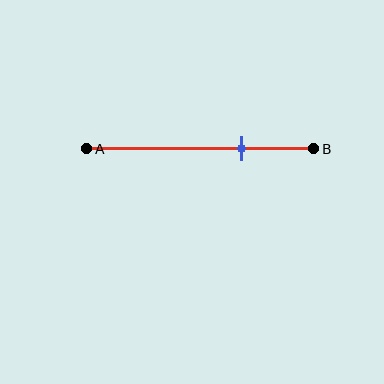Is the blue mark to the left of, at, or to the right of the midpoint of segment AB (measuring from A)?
The blue mark is to the right of the midpoint of segment AB.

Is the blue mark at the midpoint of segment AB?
No, the mark is at about 70% from A, not at the 50% midpoint.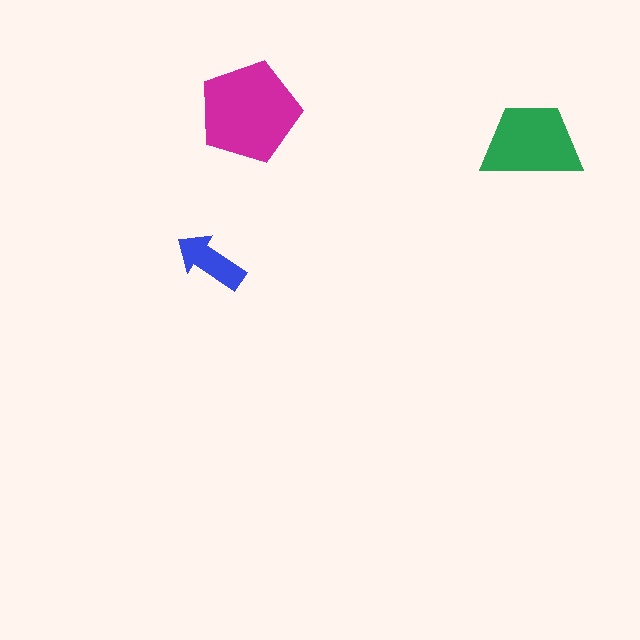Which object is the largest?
The magenta pentagon.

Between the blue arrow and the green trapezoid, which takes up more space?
The green trapezoid.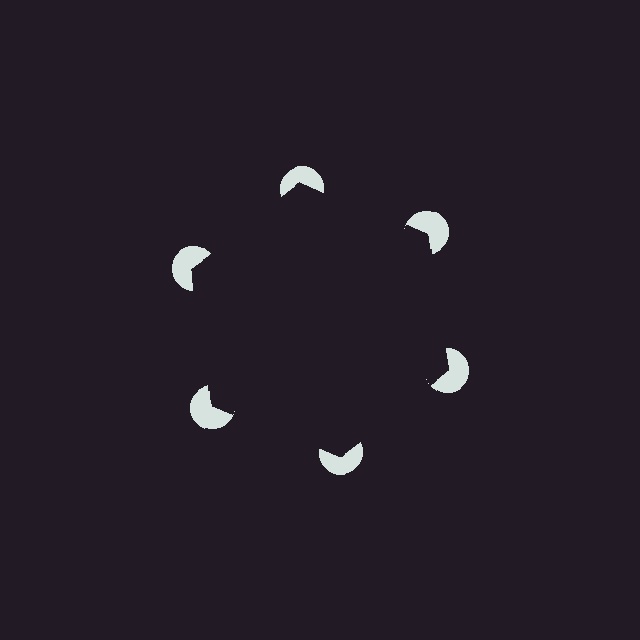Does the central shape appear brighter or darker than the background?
It typically appears slightly darker than the background, even though no actual brightness change is drawn.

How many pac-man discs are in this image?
There are 6 — one at each vertex of the illusory hexagon.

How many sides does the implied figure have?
6 sides.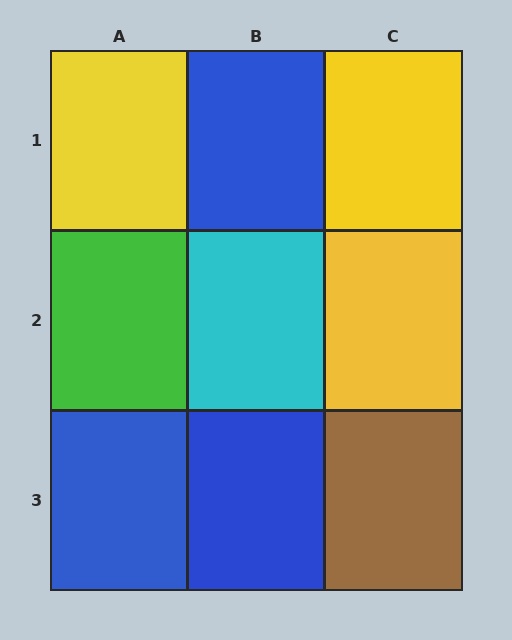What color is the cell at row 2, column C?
Yellow.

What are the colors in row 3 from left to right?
Blue, blue, brown.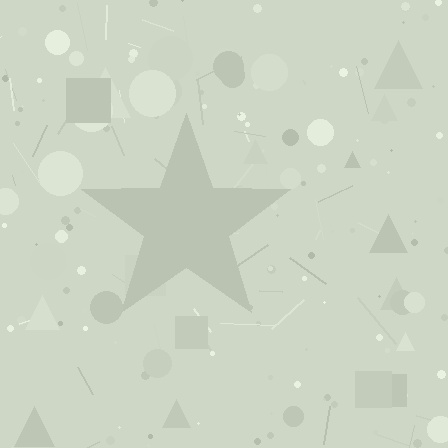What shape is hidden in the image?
A star is hidden in the image.